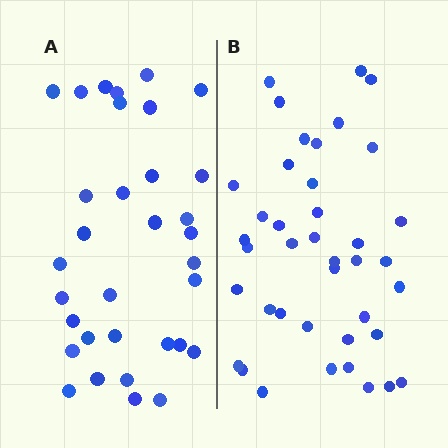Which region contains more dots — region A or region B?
Region B (the right region) has more dots.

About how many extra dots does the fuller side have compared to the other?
Region B has roughly 8 or so more dots than region A.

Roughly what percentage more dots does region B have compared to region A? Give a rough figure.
About 20% more.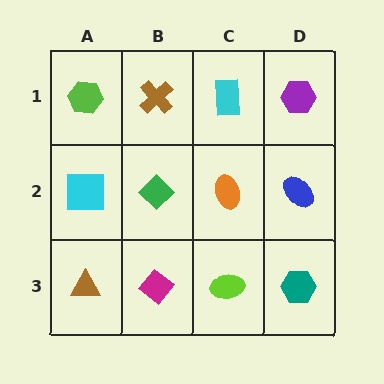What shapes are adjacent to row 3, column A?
A cyan square (row 2, column A), a magenta diamond (row 3, column B).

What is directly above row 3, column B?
A green diamond.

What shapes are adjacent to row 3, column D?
A blue ellipse (row 2, column D), a lime ellipse (row 3, column C).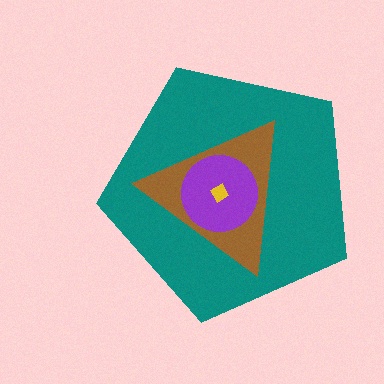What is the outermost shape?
The teal pentagon.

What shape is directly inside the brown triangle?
The purple circle.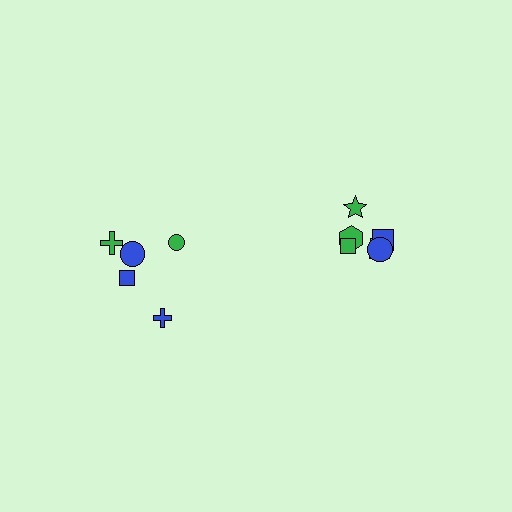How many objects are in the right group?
There are 7 objects.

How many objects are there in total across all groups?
There are 12 objects.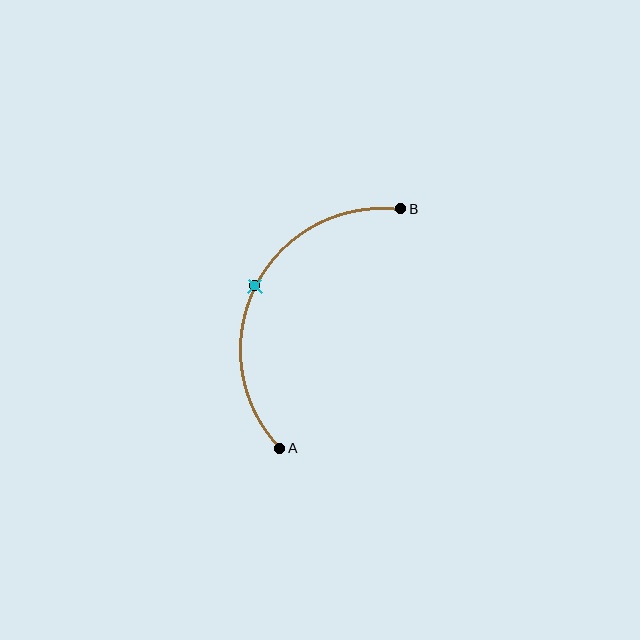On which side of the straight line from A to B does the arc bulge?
The arc bulges to the left of the straight line connecting A and B.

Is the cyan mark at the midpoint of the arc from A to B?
Yes. The cyan mark lies on the arc at equal arc-length from both A and B — it is the arc midpoint.